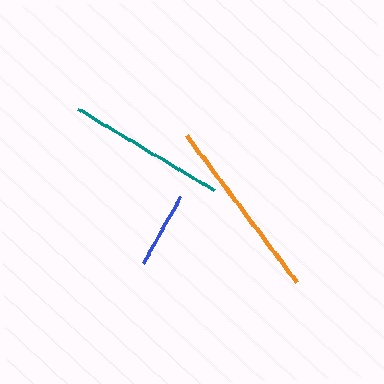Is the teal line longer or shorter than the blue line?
The teal line is longer than the blue line.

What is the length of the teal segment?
The teal segment is approximately 160 pixels long.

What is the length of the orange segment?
The orange segment is approximately 184 pixels long.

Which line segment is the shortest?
The blue line is the shortest at approximately 77 pixels.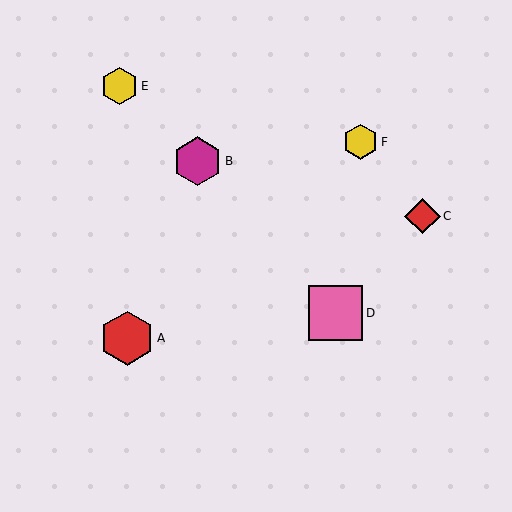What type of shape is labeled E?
Shape E is a yellow hexagon.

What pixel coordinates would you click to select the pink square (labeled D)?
Click at (336, 313) to select the pink square D.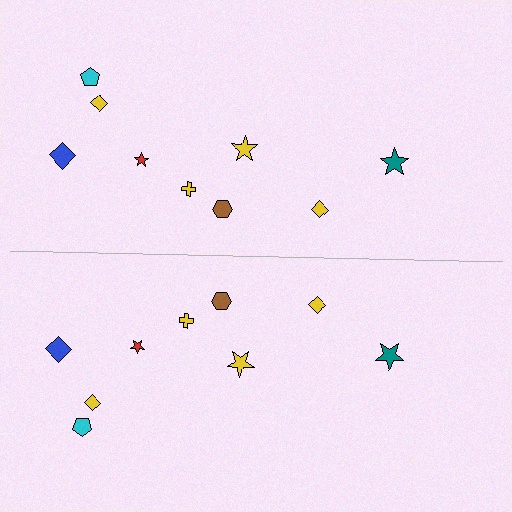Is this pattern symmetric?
Yes, this pattern has bilateral (reflection) symmetry.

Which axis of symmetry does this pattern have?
The pattern has a horizontal axis of symmetry running through the center of the image.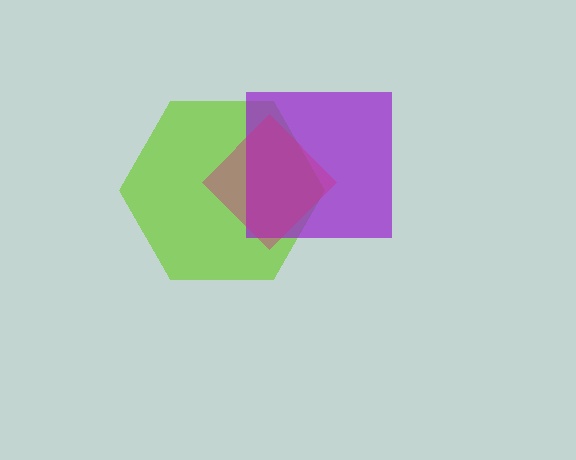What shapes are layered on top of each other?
The layered shapes are: a lime hexagon, a purple square, a magenta diamond.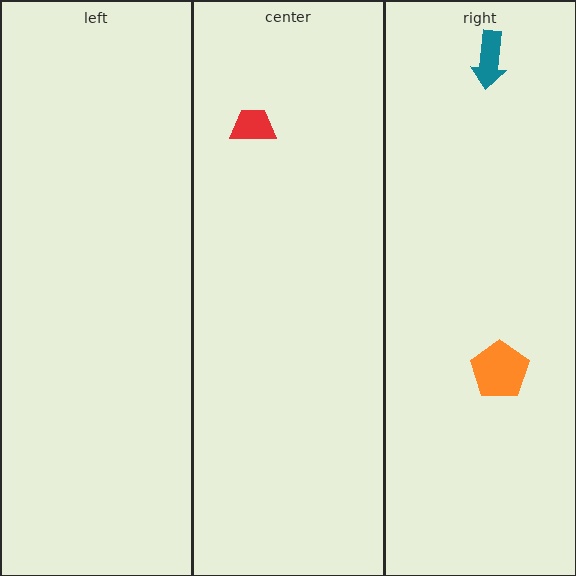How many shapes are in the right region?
2.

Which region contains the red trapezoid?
The center region.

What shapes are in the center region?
The red trapezoid.